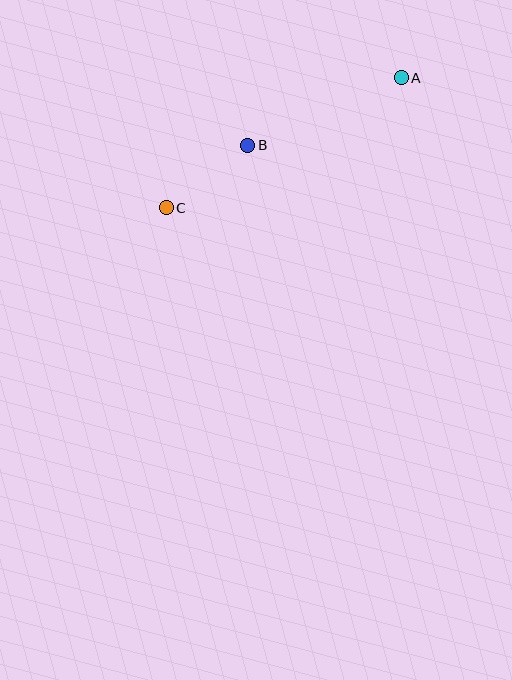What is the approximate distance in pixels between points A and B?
The distance between A and B is approximately 168 pixels.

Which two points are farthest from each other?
Points A and C are farthest from each other.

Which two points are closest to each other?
Points B and C are closest to each other.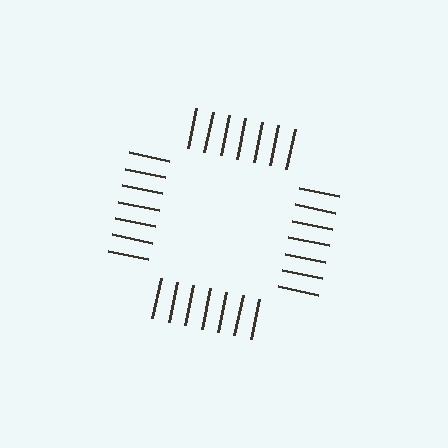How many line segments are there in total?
28 — 7 along each of the 4 edges.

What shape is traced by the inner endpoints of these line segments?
An illusory square — the line segments terminate on its edges but no continuous stroke is drawn.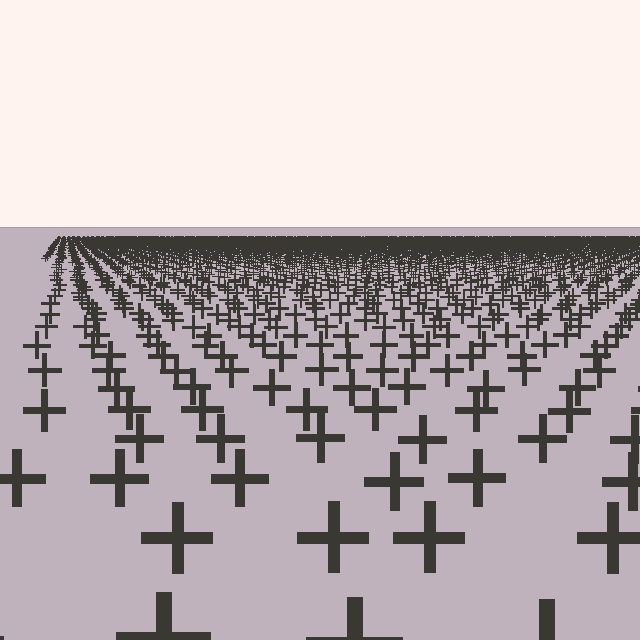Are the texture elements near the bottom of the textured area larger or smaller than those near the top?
Larger. Near the bottom, elements are closer to the viewer and appear at a bigger on-screen size.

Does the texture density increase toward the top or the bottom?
Density increases toward the top.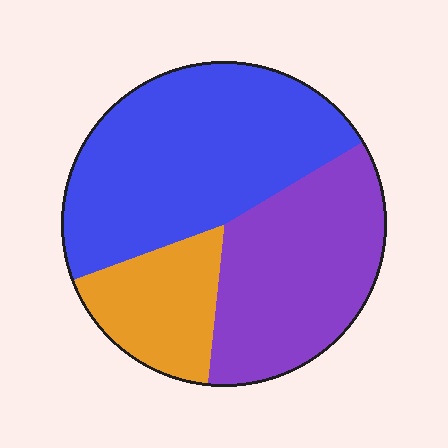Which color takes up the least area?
Orange, at roughly 20%.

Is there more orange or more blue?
Blue.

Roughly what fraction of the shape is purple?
Purple takes up between a third and a half of the shape.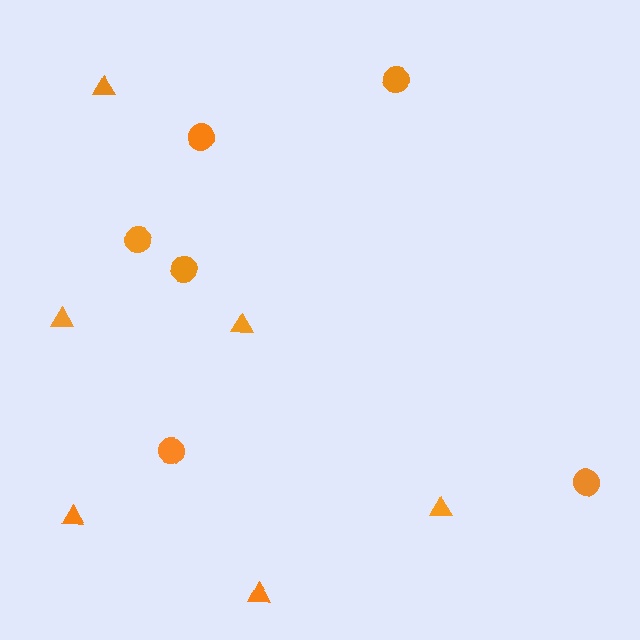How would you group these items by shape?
There are 2 groups: one group of triangles (6) and one group of circles (6).